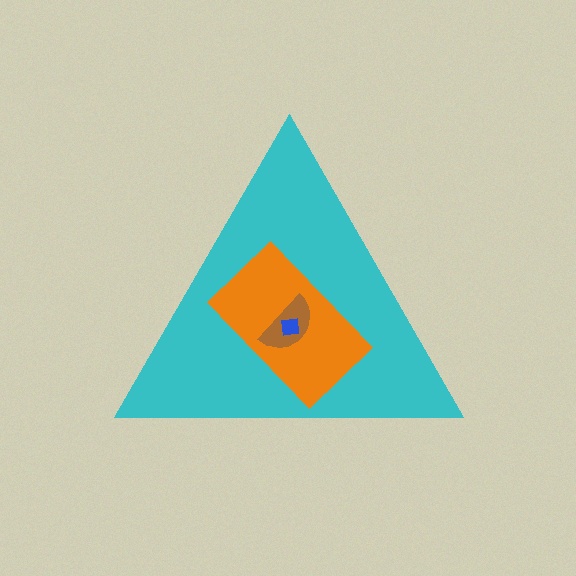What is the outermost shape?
The cyan triangle.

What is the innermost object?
The blue square.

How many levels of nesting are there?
4.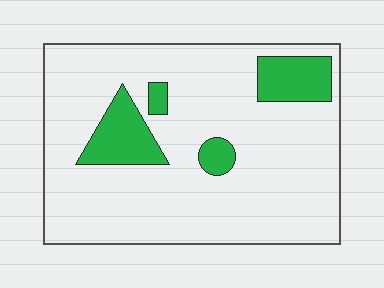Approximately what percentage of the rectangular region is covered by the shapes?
Approximately 15%.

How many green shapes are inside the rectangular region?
4.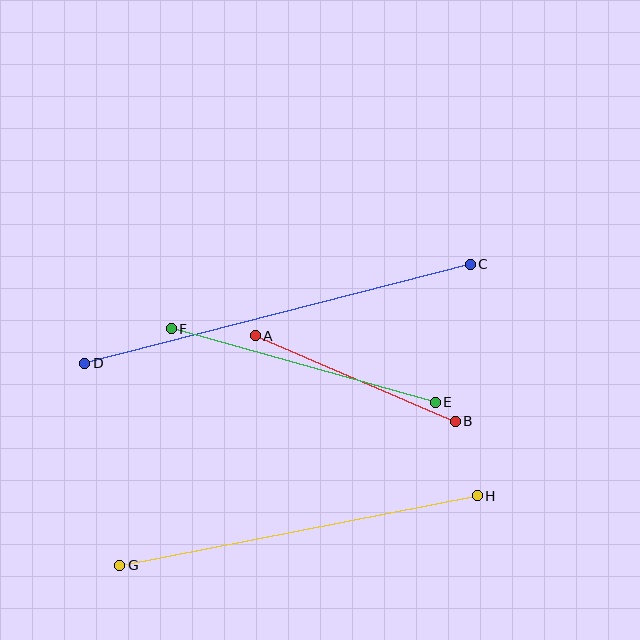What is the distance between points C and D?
The distance is approximately 398 pixels.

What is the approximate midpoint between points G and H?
The midpoint is at approximately (298, 531) pixels.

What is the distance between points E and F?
The distance is approximately 274 pixels.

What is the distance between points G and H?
The distance is approximately 364 pixels.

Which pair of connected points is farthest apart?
Points C and D are farthest apart.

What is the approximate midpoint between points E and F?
The midpoint is at approximately (303, 366) pixels.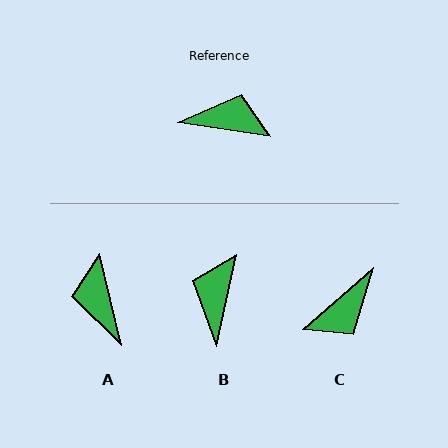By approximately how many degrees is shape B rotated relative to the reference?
Approximately 87 degrees counter-clockwise.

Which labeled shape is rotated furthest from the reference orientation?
C, about 130 degrees away.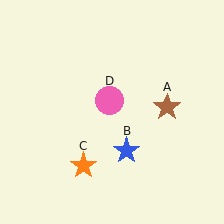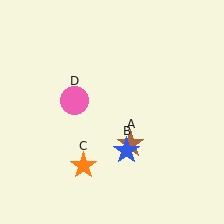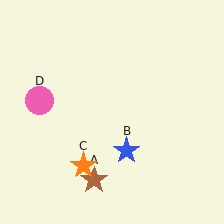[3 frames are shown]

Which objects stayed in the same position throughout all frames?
Blue star (object B) and orange star (object C) remained stationary.